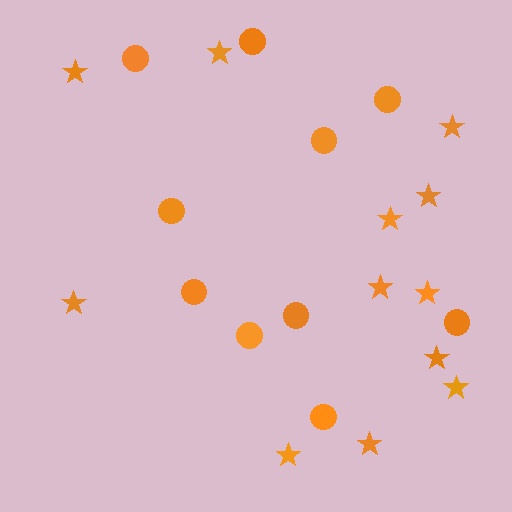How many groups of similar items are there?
There are 2 groups: one group of circles (10) and one group of stars (12).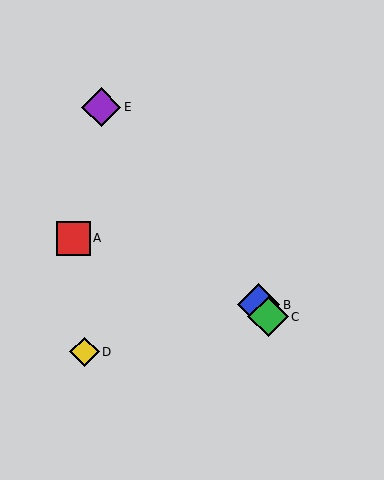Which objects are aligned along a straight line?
Objects B, C, E are aligned along a straight line.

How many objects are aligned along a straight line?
3 objects (B, C, E) are aligned along a straight line.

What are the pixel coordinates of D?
Object D is at (85, 352).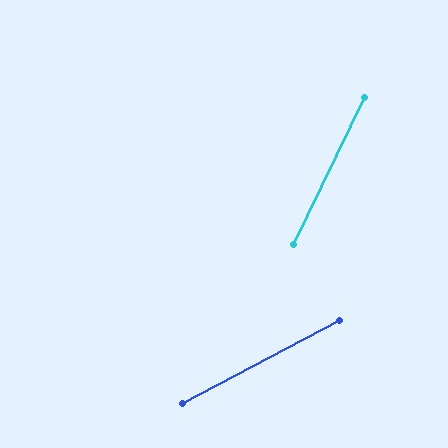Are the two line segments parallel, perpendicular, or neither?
Neither parallel nor perpendicular — they differ by about 36°.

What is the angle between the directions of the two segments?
Approximately 36 degrees.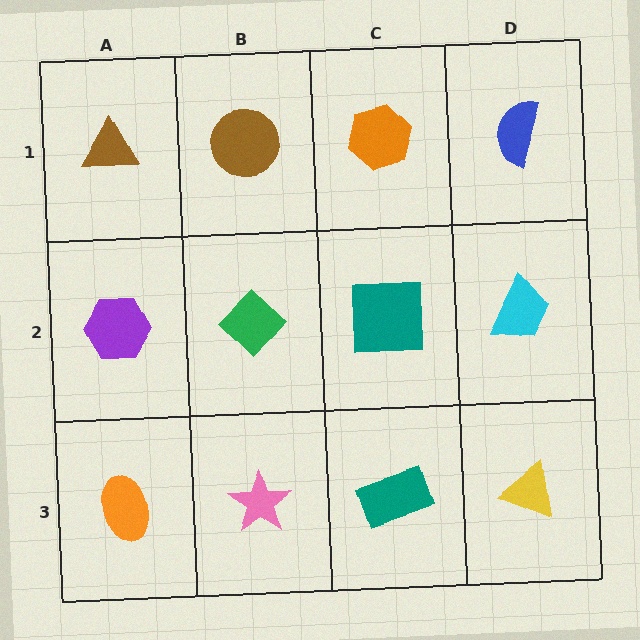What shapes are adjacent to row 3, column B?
A green diamond (row 2, column B), an orange ellipse (row 3, column A), a teal rectangle (row 3, column C).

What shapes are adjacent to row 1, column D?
A cyan trapezoid (row 2, column D), an orange hexagon (row 1, column C).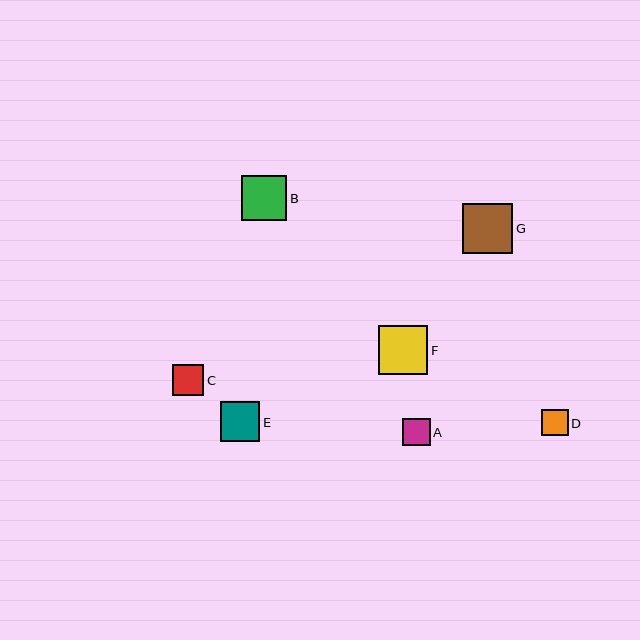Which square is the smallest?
Square D is the smallest with a size of approximately 27 pixels.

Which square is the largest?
Square G is the largest with a size of approximately 51 pixels.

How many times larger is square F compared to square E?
Square F is approximately 1.2 times the size of square E.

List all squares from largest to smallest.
From largest to smallest: G, F, B, E, C, A, D.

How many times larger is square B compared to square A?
Square B is approximately 1.6 times the size of square A.